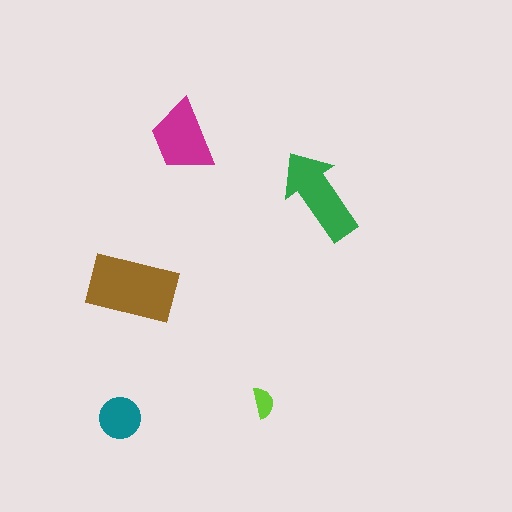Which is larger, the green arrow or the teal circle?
The green arrow.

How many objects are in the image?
There are 5 objects in the image.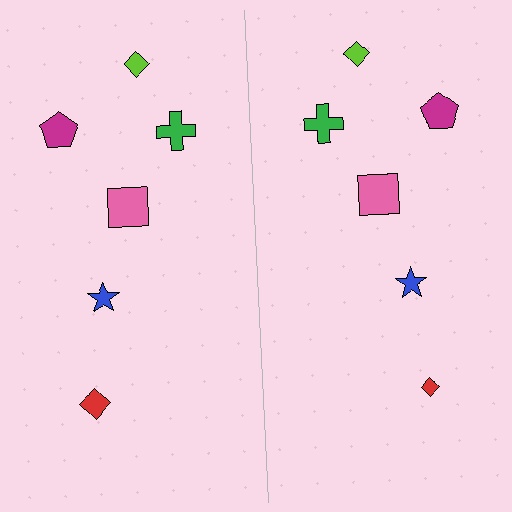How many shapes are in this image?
There are 12 shapes in this image.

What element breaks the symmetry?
The red diamond on the right side has a different size than its mirror counterpart.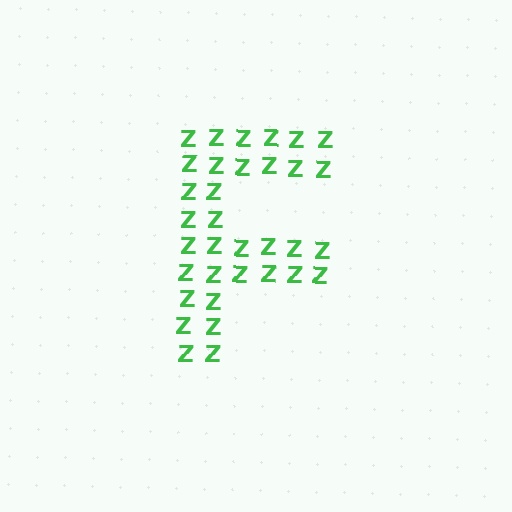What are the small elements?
The small elements are letter Z's.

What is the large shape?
The large shape is the letter F.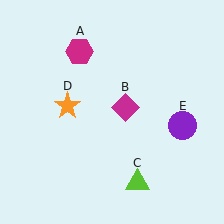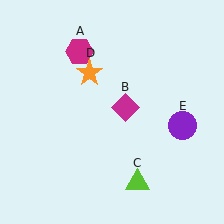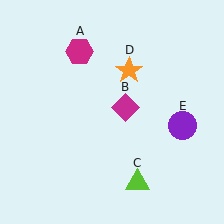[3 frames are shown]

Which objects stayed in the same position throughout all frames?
Magenta hexagon (object A) and magenta diamond (object B) and lime triangle (object C) and purple circle (object E) remained stationary.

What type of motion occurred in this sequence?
The orange star (object D) rotated clockwise around the center of the scene.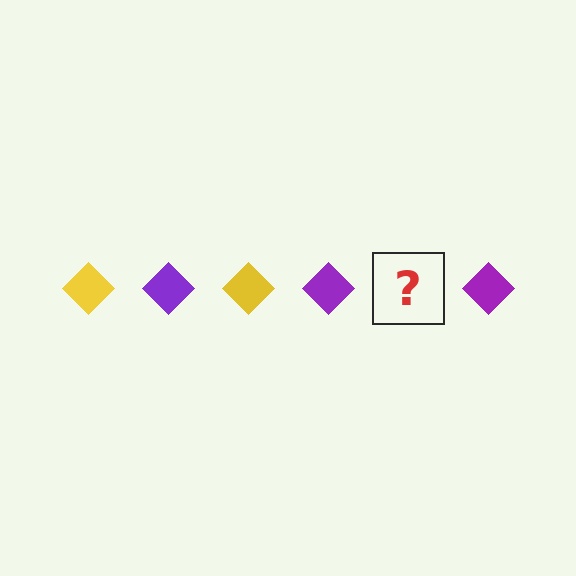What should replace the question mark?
The question mark should be replaced with a yellow diamond.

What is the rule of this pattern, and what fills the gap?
The rule is that the pattern cycles through yellow, purple diamonds. The gap should be filled with a yellow diamond.